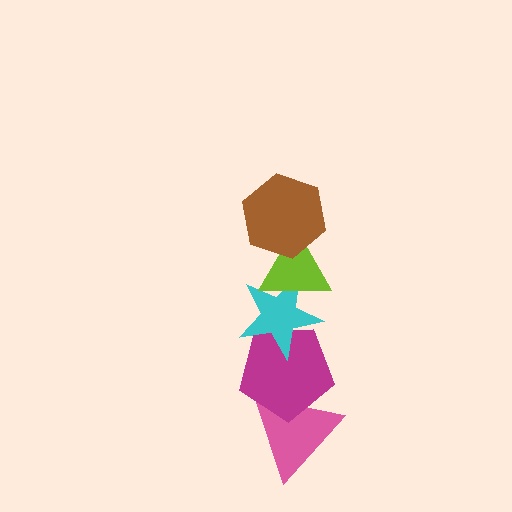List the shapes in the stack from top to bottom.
From top to bottom: the brown hexagon, the lime triangle, the cyan star, the magenta pentagon, the pink triangle.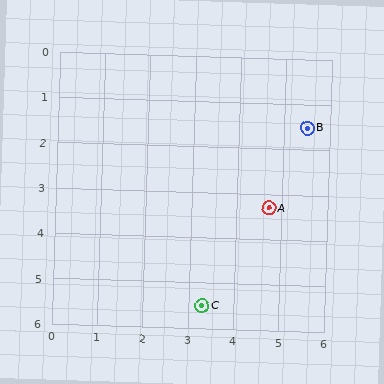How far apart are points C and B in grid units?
Points C and B are about 4.6 grid units apart.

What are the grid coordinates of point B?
Point B is at approximately (5.5, 1.5).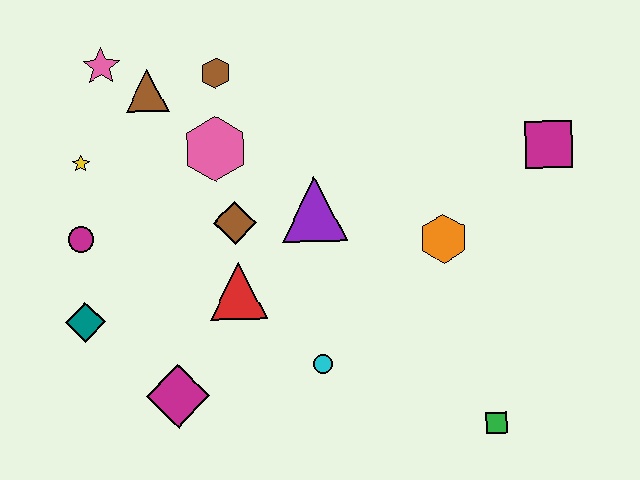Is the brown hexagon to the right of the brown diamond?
No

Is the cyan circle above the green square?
Yes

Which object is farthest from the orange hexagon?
The pink star is farthest from the orange hexagon.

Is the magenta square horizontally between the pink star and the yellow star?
No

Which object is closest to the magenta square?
The orange hexagon is closest to the magenta square.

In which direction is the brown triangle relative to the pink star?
The brown triangle is to the right of the pink star.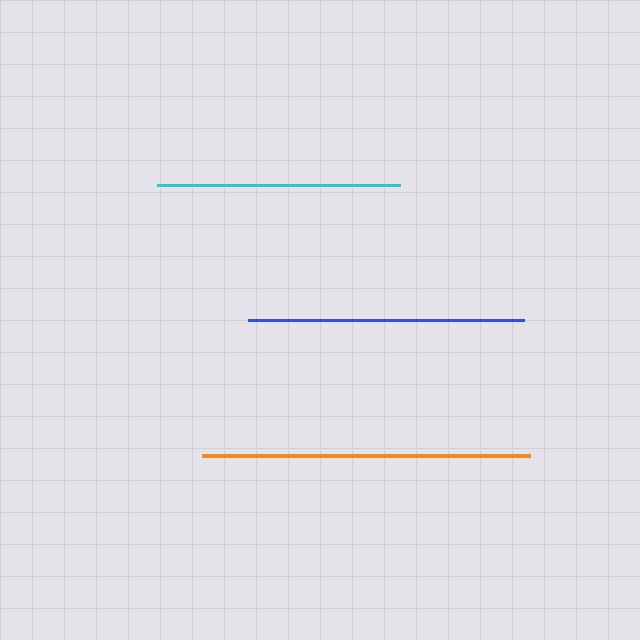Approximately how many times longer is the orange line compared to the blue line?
The orange line is approximately 1.2 times the length of the blue line.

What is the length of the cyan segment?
The cyan segment is approximately 243 pixels long.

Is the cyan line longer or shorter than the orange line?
The orange line is longer than the cyan line.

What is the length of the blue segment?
The blue segment is approximately 276 pixels long.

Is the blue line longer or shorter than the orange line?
The orange line is longer than the blue line.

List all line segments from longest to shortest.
From longest to shortest: orange, blue, cyan.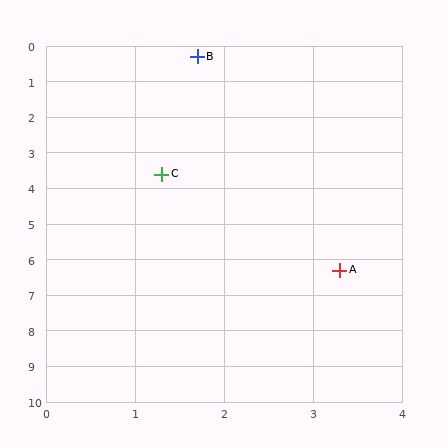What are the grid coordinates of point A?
Point A is at approximately (3.3, 6.3).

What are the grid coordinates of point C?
Point C is at approximately (1.3, 3.6).